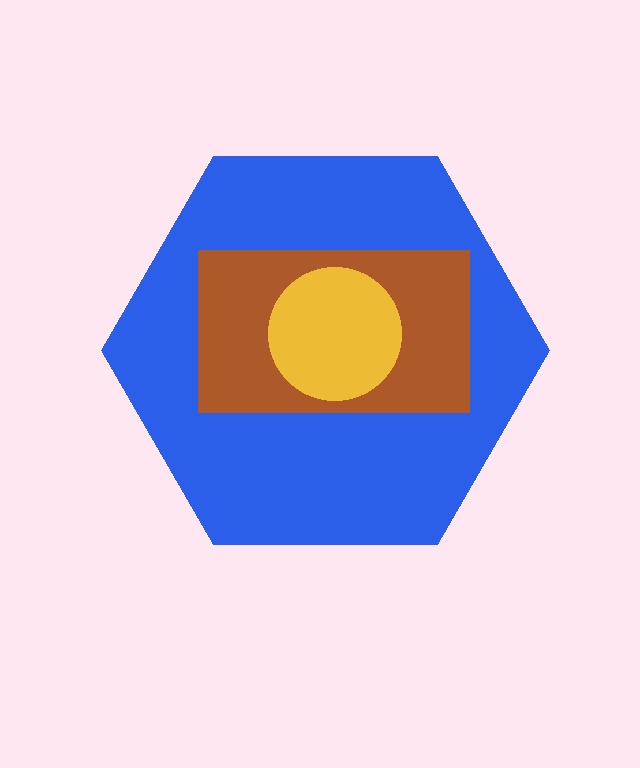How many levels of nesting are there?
3.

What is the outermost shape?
The blue hexagon.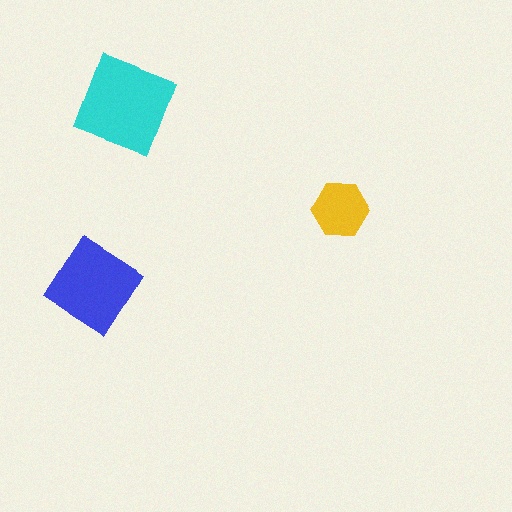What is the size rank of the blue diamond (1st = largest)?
2nd.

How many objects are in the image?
There are 3 objects in the image.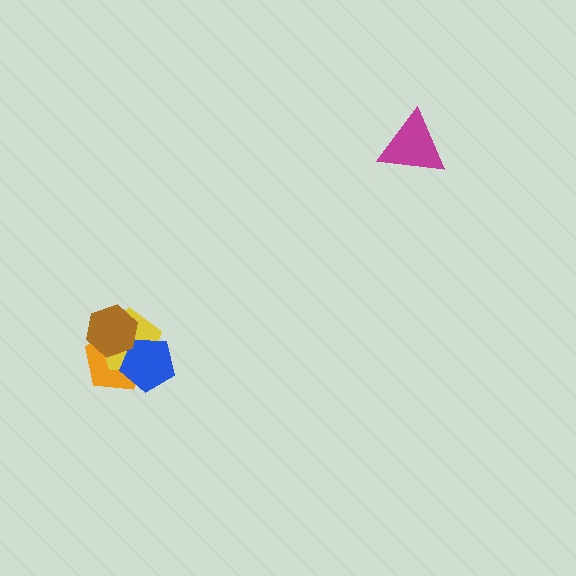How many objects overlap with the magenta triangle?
0 objects overlap with the magenta triangle.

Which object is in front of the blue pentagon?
The brown hexagon is in front of the blue pentagon.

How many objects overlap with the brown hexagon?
3 objects overlap with the brown hexagon.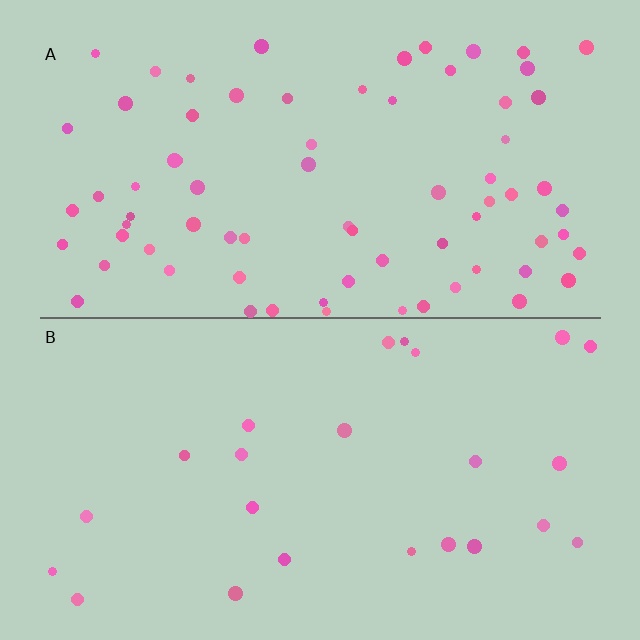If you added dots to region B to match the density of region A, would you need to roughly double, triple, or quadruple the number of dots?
Approximately triple.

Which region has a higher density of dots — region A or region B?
A (the top).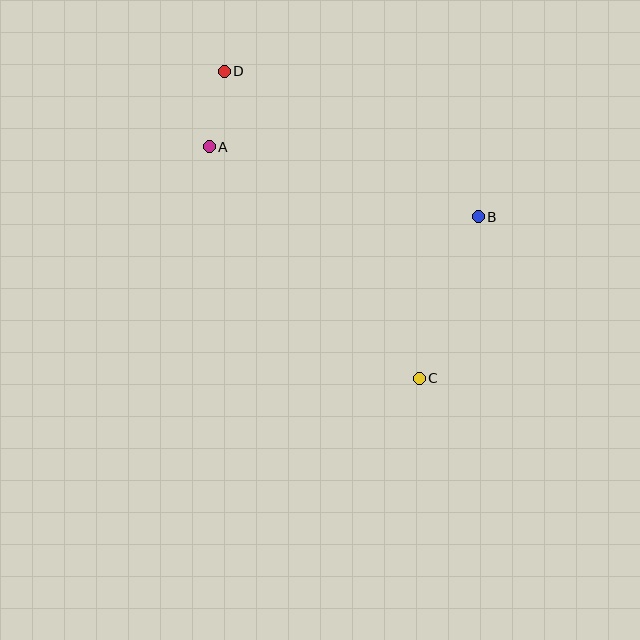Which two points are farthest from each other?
Points C and D are farthest from each other.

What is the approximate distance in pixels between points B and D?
The distance between B and D is approximately 293 pixels.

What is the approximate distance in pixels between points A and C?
The distance between A and C is approximately 312 pixels.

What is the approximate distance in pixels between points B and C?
The distance between B and C is approximately 172 pixels.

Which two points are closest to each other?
Points A and D are closest to each other.